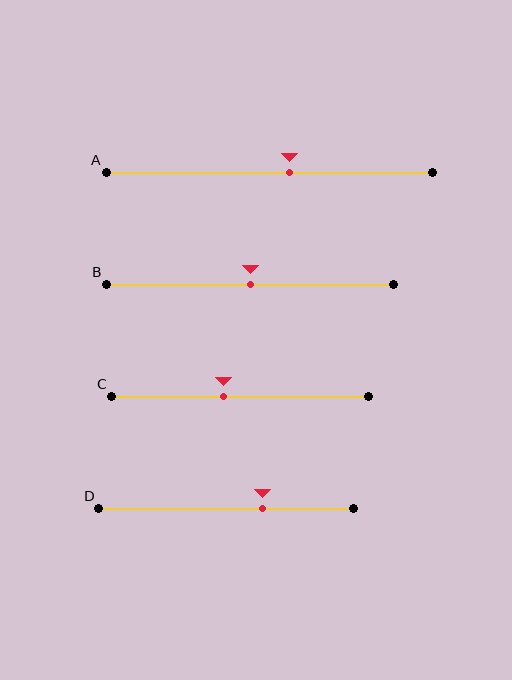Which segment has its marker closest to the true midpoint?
Segment B has its marker closest to the true midpoint.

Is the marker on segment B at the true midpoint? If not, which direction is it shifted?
Yes, the marker on segment B is at the true midpoint.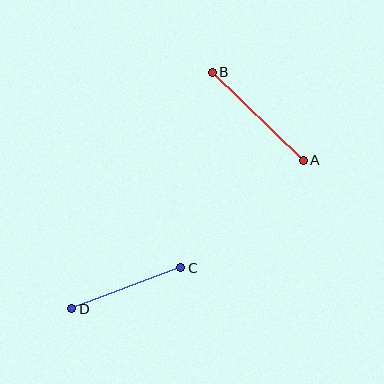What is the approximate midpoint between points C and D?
The midpoint is at approximately (126, 288) pixels.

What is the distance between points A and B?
The distance is approximately 127 pixels.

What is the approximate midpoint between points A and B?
The midpoint is at approximately (258, 116) pixels.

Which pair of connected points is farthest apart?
Points A and B are farthest apart.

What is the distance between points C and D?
The distance is approximately 116 pixels.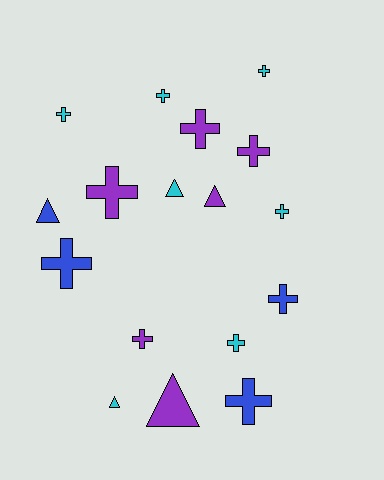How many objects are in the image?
There are 17 objects.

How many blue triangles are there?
There is 1 blue triangle.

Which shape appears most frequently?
Cross, with 12 objects.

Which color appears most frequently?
Cyan, with 7 objects.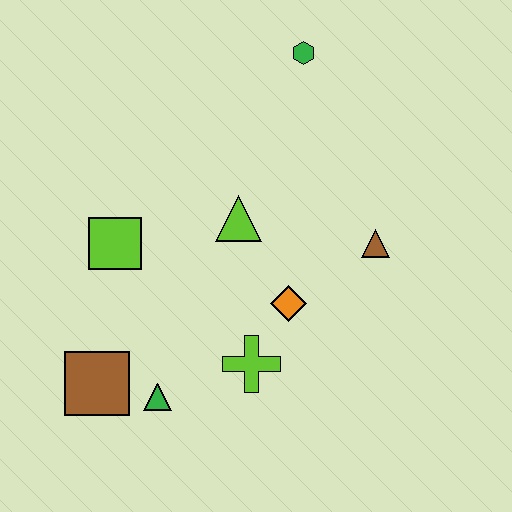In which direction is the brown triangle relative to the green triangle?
The brown triangle is to the right of the green triangle.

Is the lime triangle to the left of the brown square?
No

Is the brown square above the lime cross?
No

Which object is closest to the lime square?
The lime triangle is closest to the lime square.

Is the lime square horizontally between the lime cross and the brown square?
Yes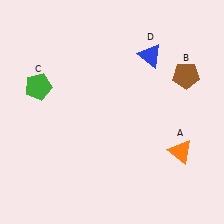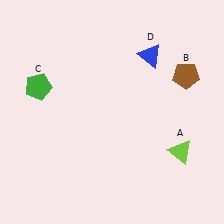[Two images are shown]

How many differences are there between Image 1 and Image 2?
There is 1 difference between the two images.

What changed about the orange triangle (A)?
In Image 1, A is orange. In Image 2, it changed to lime.